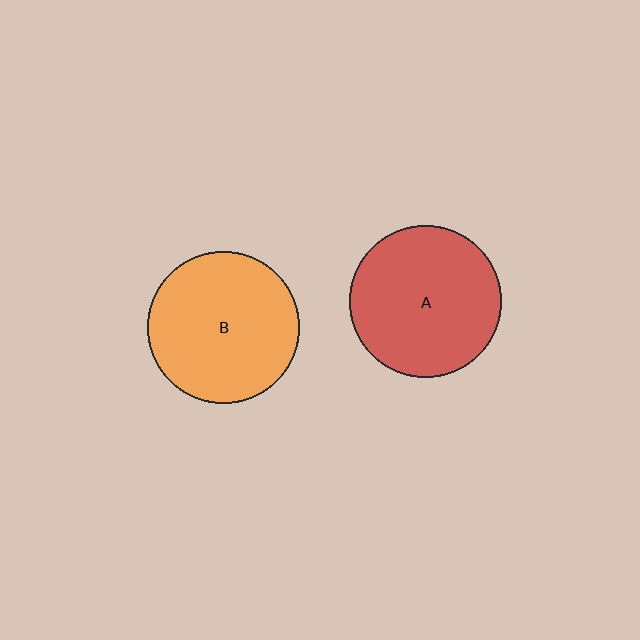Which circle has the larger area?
Circle B (orange).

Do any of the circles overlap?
No, none of the circles overlap.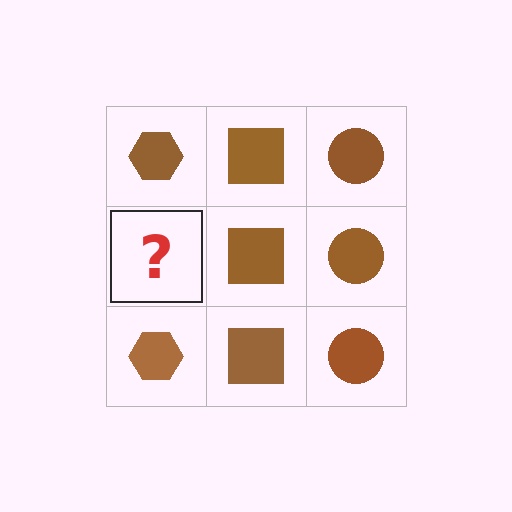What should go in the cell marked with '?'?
The missing cell should contain a brown hexagon.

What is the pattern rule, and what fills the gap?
The rule is that each column has a consistent shape. The gap should be filled with a brown hexagon.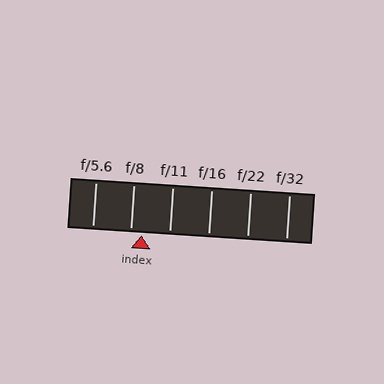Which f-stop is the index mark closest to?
The index mark is closest to f/8.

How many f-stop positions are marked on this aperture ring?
There are 6 f-stop positions marked.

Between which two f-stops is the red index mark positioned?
The index mark is between f/8 and f/11.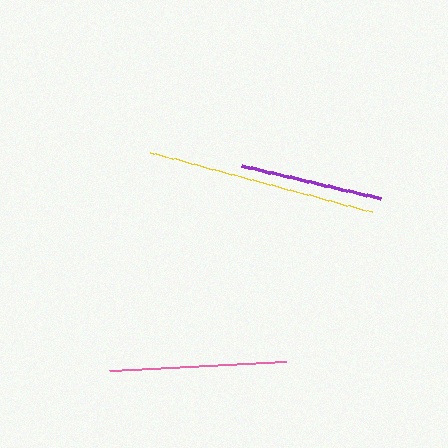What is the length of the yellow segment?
The yellow segment is approximately 229 pixels long.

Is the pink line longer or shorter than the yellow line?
The yellow line is longer than the pink line.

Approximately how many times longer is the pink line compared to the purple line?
The pink line is approximately 1.2 times the length of the purple line.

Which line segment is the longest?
The yellow line is the longest at approximately 229 pixels.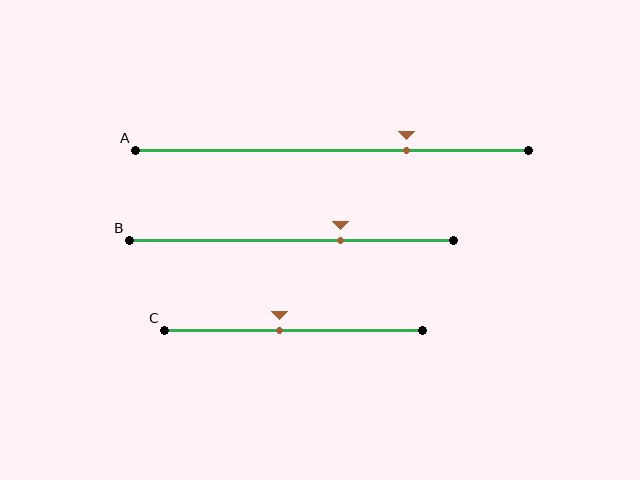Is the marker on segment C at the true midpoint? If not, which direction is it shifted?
No, the marker on segment C is shifted to the left by about 5% of the segment length.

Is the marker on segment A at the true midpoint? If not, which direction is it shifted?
No, the marker on segment A is shifted to the right by about 19% of the segment length.